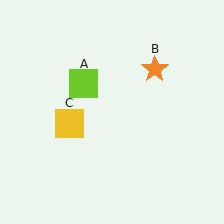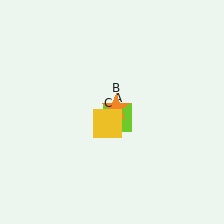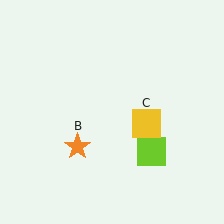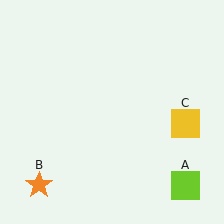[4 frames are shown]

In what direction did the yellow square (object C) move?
The yellow square (object C) moved right.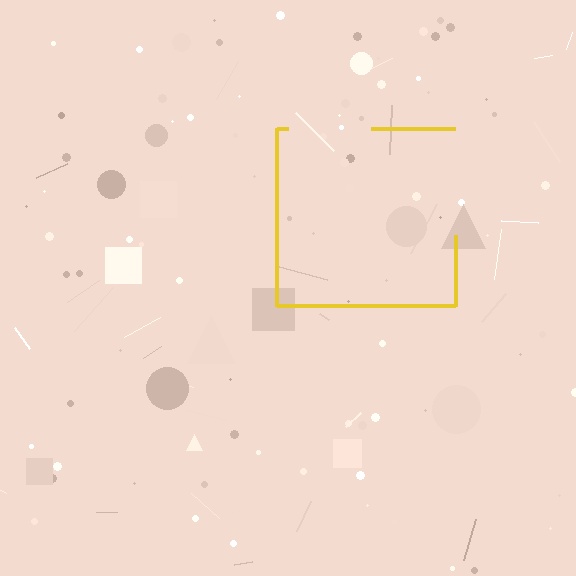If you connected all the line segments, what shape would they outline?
They would outline a square.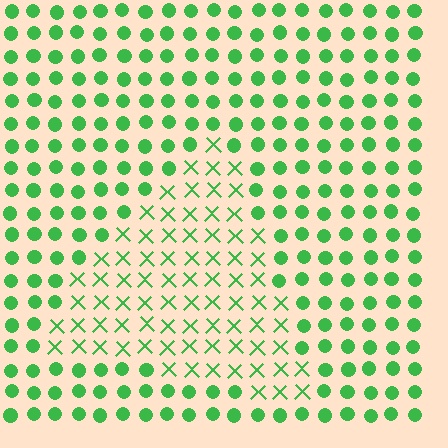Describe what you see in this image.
The image is filled with small green elements arranged in a uniform grid. A triangle-shaped region contains X marks, while the surrounding area contains circles. The boundary is defined purely by the change in element shape.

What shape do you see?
I see a triangle.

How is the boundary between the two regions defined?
The boundary is defined by a change in element shape: X marks inside vs. circles outside. All elements share the same color and spacing.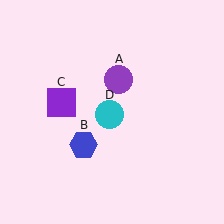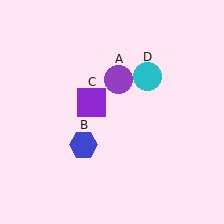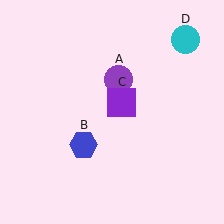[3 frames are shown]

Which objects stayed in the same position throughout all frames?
Purple circle (object A) and blue hexagon (object B) remained stationary.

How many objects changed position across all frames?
2 objects changed position: purple square (object C), cyan circle (object D).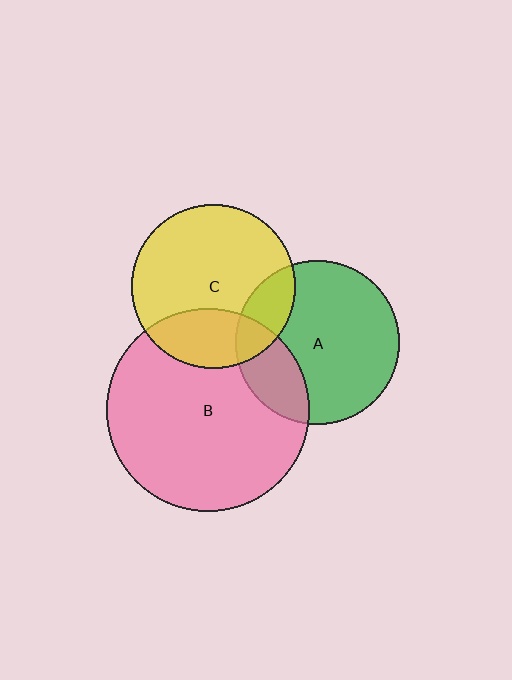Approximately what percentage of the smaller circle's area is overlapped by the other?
Approximately 15%.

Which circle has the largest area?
Circle B (pink).